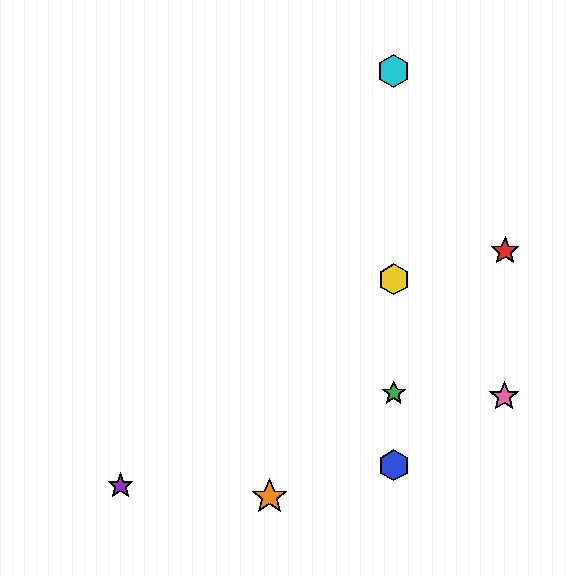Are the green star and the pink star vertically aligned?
No, the green star is at x≈394 and the pink star is at x≈504.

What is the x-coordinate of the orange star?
The orange star is at x≈270.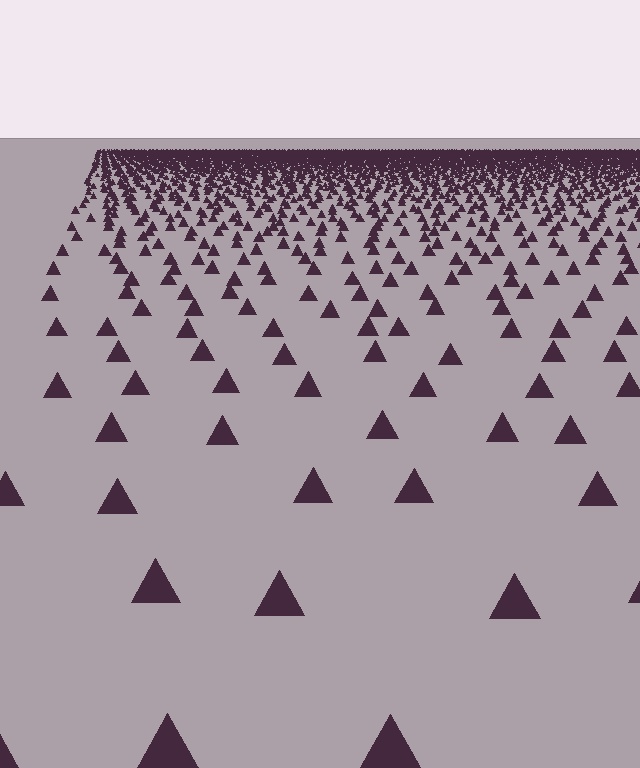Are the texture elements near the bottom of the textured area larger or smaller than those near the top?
Larger. Near the bottom, elements are closer to the viewer and appear at a bigger on-screen size.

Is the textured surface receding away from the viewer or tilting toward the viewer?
The surface is receding away from the viewer. Texture elements get smaller and denser toward the top.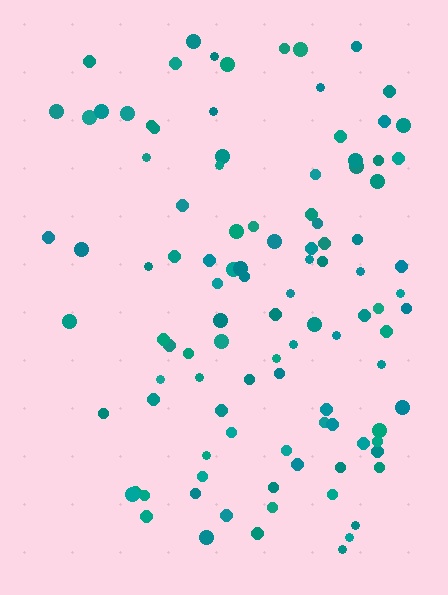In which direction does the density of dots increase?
From left to right, with the right side densest.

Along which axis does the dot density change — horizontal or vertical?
Horizontal.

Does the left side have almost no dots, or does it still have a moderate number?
Still a moderate number, just noticeably fewer than the right.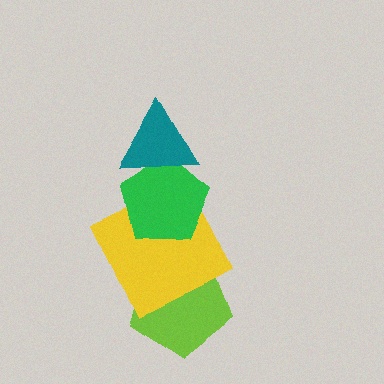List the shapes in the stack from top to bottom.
From top to bottom: the teal triangle, the green pentagon, the yellow square, the lime pentagon.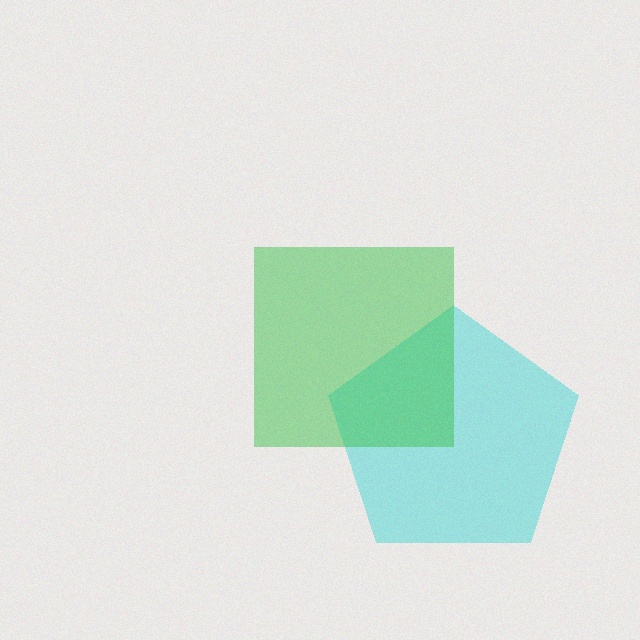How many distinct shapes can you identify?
There are 2 distinct shapes: a cyan pentagon, a green square.